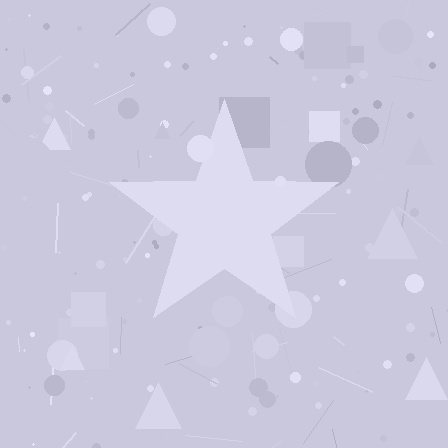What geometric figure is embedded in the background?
A star is embedded in the background.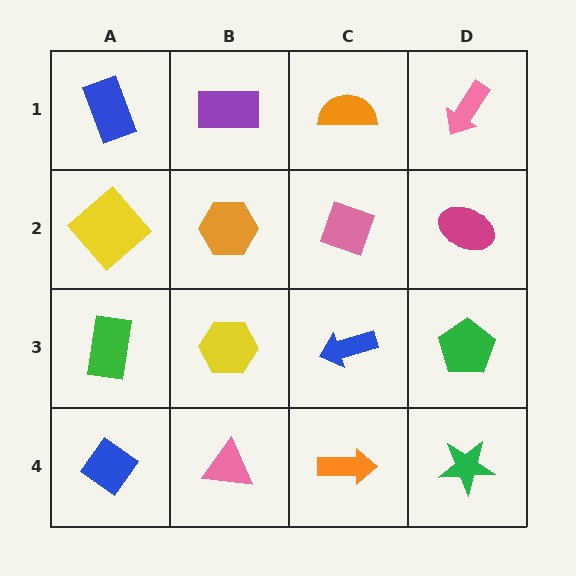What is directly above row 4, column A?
A green rectangle.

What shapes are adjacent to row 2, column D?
A pink arrow (row 1, column D), a green pentagon (row 3, column D), a pink diamond (row 2, column C).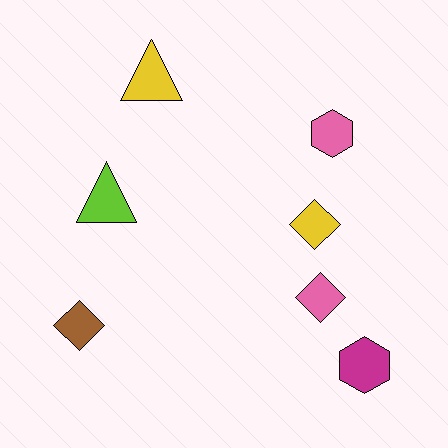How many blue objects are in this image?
There are no blue objects.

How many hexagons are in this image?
There are 2 hexagons.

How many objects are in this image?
There are 7 objects.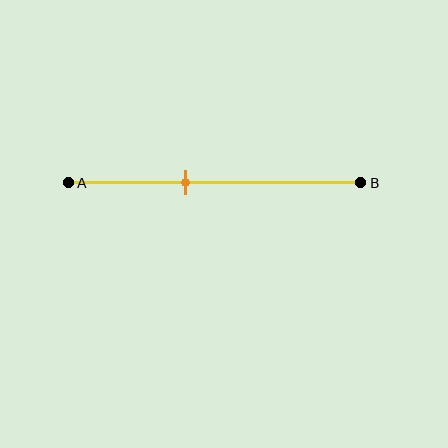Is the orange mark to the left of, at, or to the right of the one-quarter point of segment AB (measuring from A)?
The orange mark is to the right of the one-quarter point of segment AB.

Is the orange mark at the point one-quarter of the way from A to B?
No, the mark is at about 40% from A, not at the 25% one-quarter point.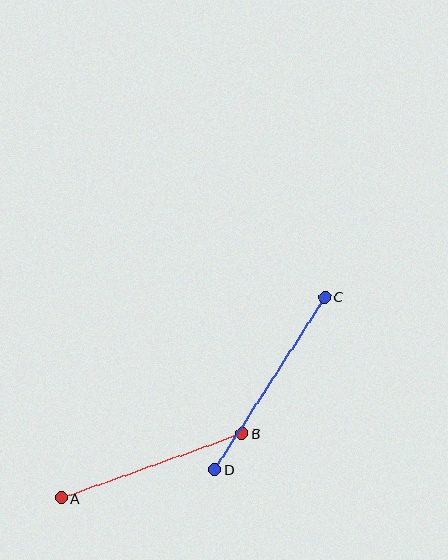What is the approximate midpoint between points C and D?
The midpoint is at approximately (270, 383) pixels.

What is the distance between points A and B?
The distance is approximately 192 pixels.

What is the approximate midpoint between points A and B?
The midpoint is at approximately (152, 466) pixels.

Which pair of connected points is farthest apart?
Points C and D are farthest apart.